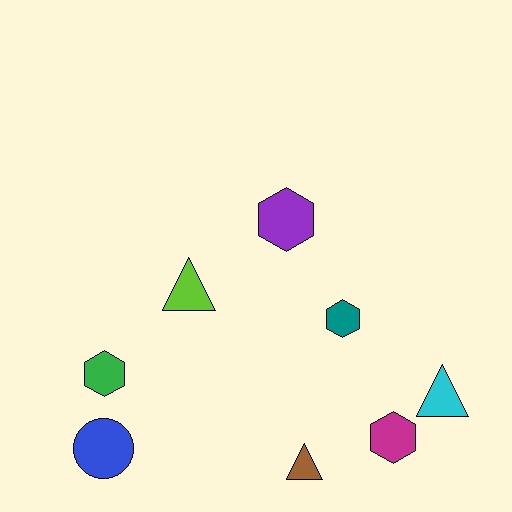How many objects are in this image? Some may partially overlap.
There are 8 objects.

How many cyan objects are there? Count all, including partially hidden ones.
There is 1 cyan object.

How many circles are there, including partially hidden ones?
There is 1 circle.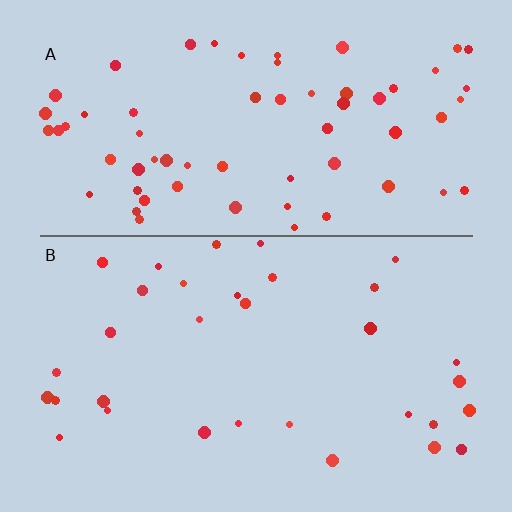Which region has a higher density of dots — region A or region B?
A (the top).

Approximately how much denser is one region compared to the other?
Approximately 2.0× — region A over region B.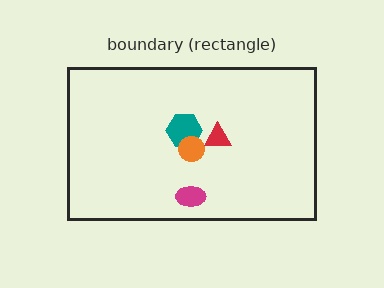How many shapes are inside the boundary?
4 inside, 0 outside.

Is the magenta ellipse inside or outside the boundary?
Inside.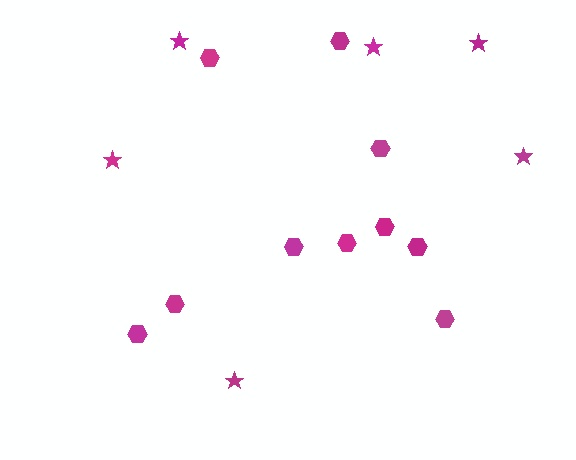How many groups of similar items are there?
There are 2 groups: one group of hexagons (10) and one group of stars (6).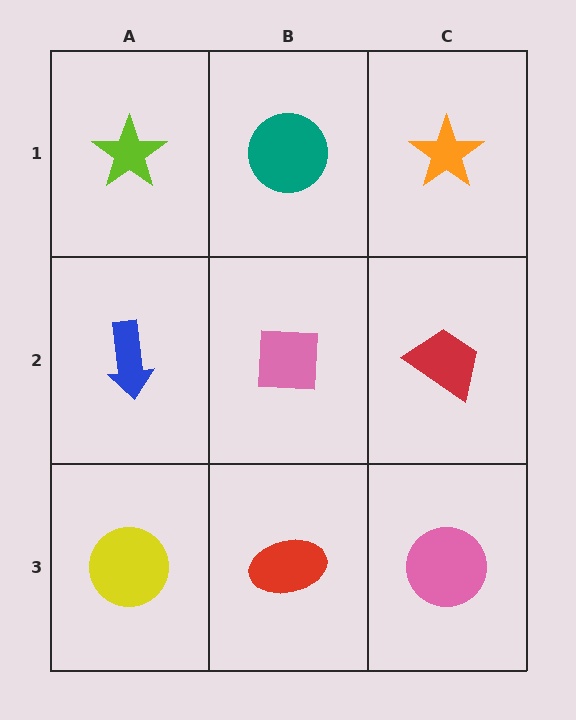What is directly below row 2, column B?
A red ellipse.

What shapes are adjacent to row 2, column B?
A teal circle (row 1, column B), a red ellipse (row 3, column B), a blue arrow (row 2, column A), a red trapezoid (row 2, column C).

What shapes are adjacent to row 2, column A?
A lime star (row 1, column A), a yellow circle (row 3, column A), a pink square (row 2, column B).